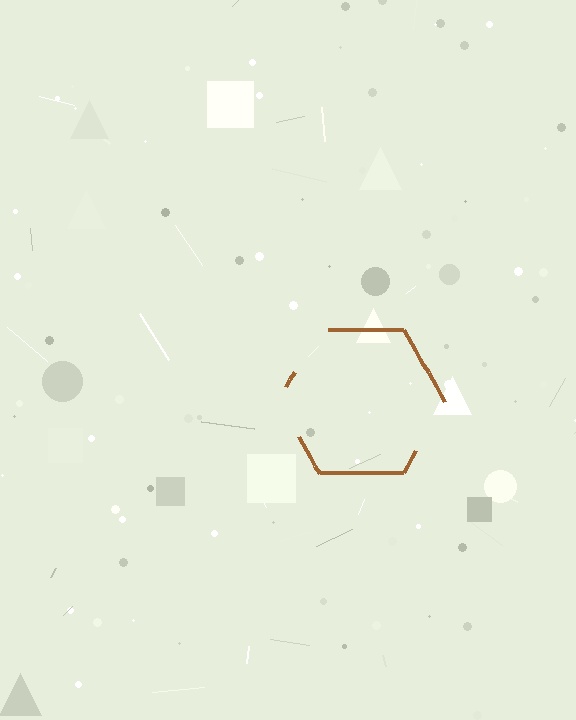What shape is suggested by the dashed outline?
The dashed outline suggests a hexagon.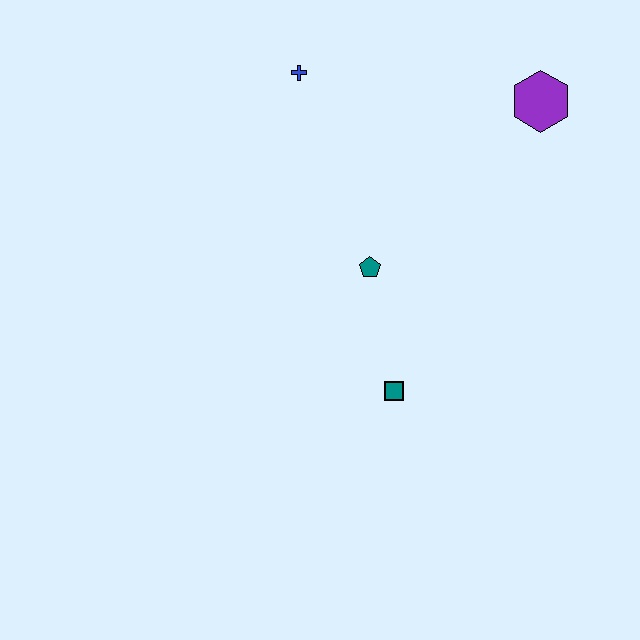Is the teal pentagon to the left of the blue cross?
No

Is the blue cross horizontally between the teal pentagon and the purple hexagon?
No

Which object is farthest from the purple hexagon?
The teal square is farthest from the purple hexagon.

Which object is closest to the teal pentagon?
The teal square is closest to the teal pentagon.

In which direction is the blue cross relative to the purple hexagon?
The blue cross is to the left of the purple hexagon.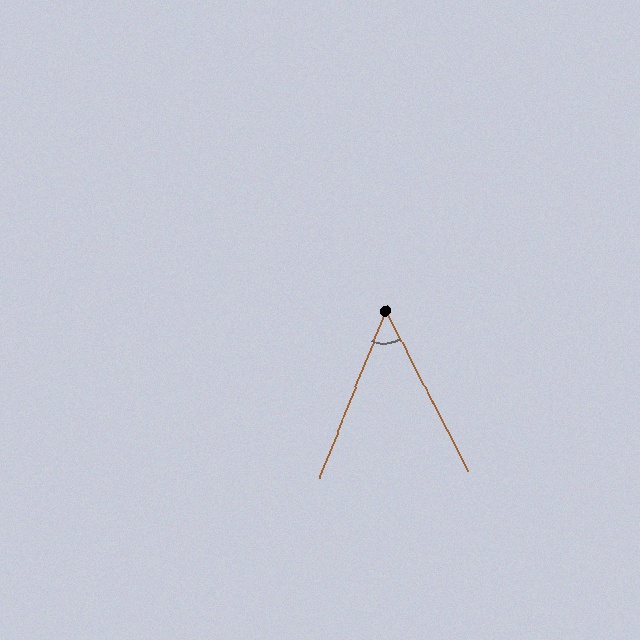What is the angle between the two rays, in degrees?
Approximately 49 degrees.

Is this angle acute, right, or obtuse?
It is acute.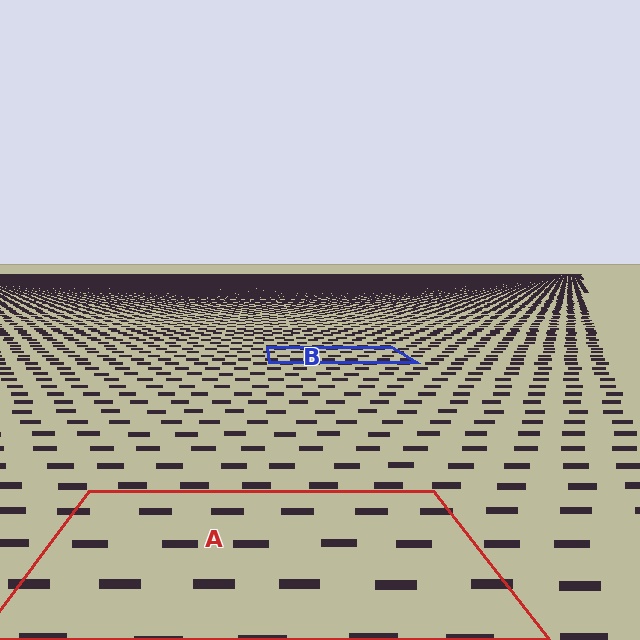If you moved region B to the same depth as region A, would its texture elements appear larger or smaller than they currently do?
They would appear larger. At a closer depth, the same texture elements are projected at a bigger on-screen size.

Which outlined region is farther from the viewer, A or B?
Region B is farther from the viewer — the texture elements inside it appear smaller and more densely packed.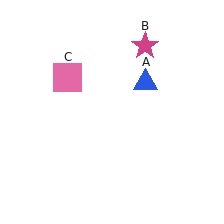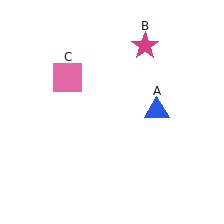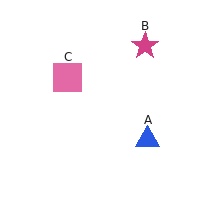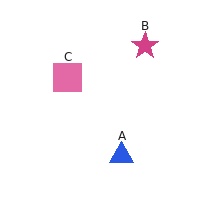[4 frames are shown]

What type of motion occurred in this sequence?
The blue triangle (object A) rotated clockwise around the center of the scene.